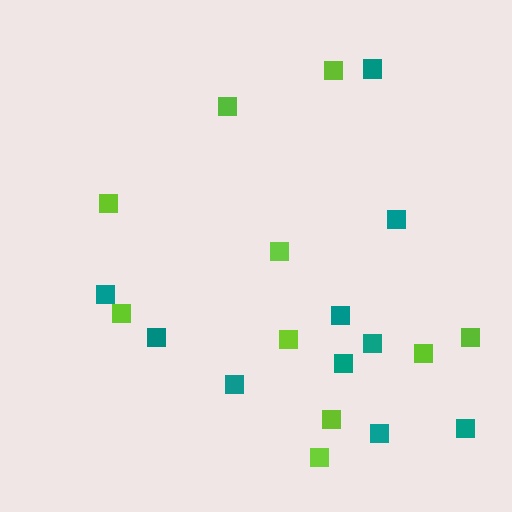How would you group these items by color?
There are 2 groups: one group of lime squares (10) and one group of teal squares (10).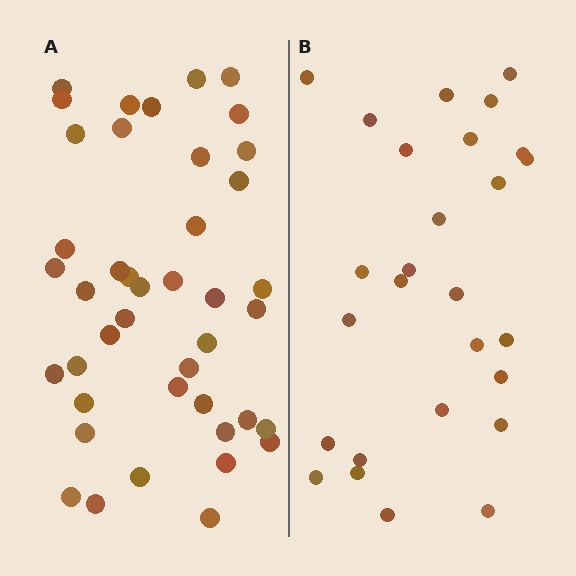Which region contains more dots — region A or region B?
Region A (the left region) has more dots.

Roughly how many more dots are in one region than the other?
Region A has approximately 15 more dots than region B.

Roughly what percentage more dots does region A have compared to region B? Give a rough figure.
About 55% more.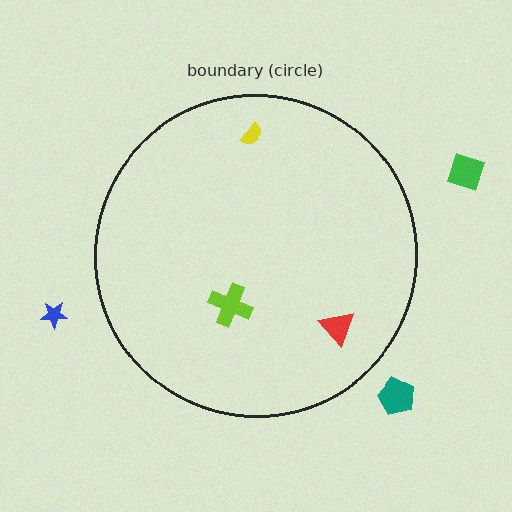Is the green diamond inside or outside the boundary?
Outside.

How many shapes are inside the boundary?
3 inside, 3 outside.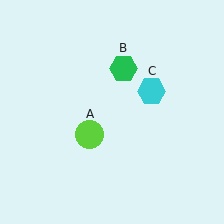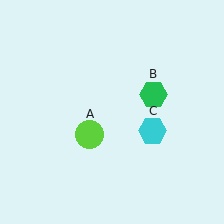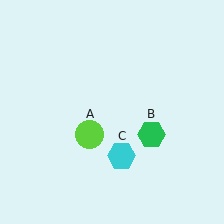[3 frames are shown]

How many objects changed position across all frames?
2 objects changed position: green hexagon (object B), cyan hexagon (object C).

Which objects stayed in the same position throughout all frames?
Lime circle (object A) remained stationary.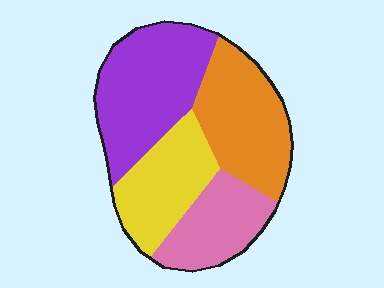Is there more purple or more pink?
Purple.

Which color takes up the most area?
Purple, at roughly 30%.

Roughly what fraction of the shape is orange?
Orange takes up about one quarter (1/4) of the shape.